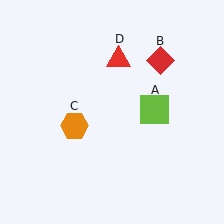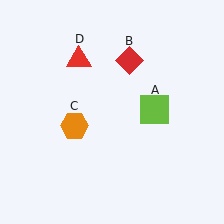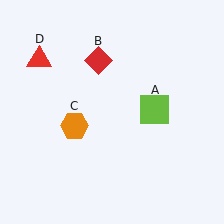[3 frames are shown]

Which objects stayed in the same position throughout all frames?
Lime square (object A) and orange hexagon (object C) remained stationary.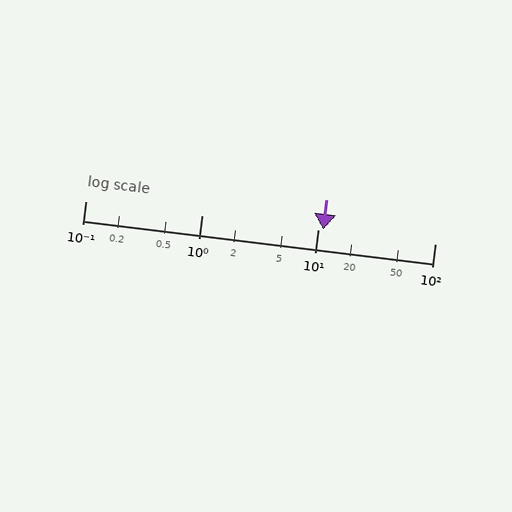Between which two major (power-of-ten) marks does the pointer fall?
The pointer is between 10 and 100.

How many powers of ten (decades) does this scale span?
The scale spans 3 decades, from 0.1 to 100.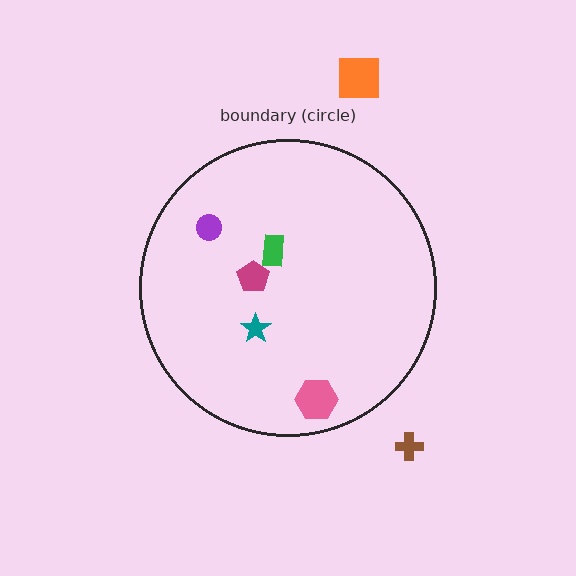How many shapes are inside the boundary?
5 inside, 2 outside.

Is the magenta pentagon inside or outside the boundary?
Inside.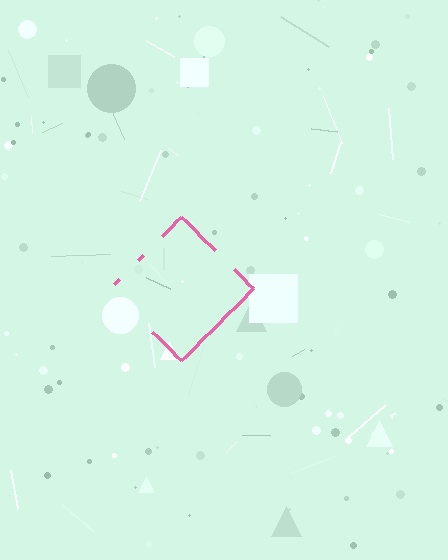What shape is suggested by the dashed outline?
The dashed outline suggests a diamond.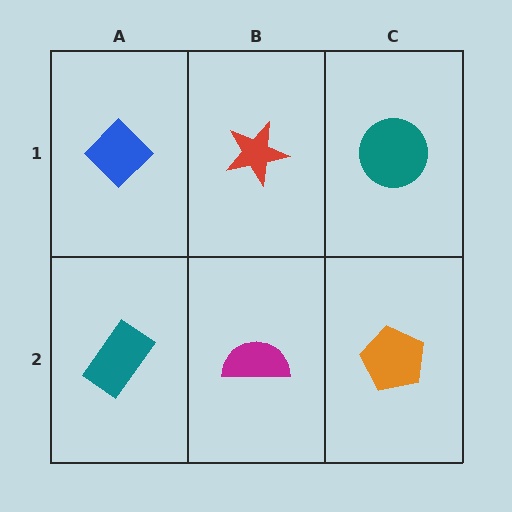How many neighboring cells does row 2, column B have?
3.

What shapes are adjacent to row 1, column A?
A teal rectangle (row 2, column A), a red star (row 1, column B).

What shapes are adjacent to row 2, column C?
A teal circle (row 1, column C), a magenta semicircle (row 2, column B).